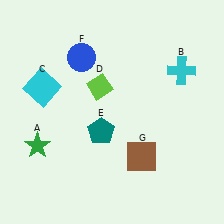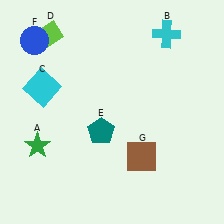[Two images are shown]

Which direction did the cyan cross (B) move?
The cyan cross (B) moved up.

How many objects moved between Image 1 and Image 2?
3 objects moved between the two images.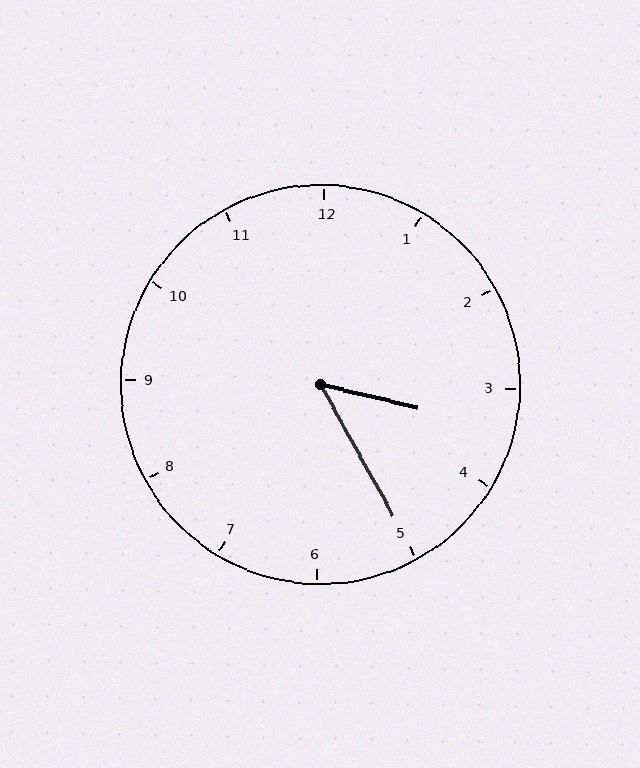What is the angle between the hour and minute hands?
Approximately 48 degrees.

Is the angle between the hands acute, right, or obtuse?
It is acute.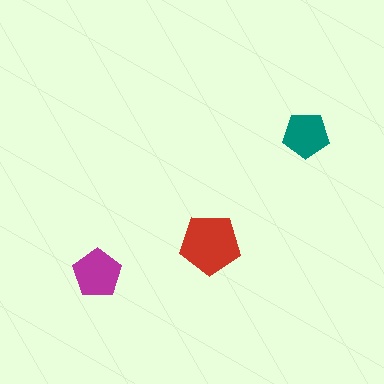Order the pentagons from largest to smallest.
the red one, the magenta one, the teal one.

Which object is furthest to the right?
The teal pentagon is rightmost.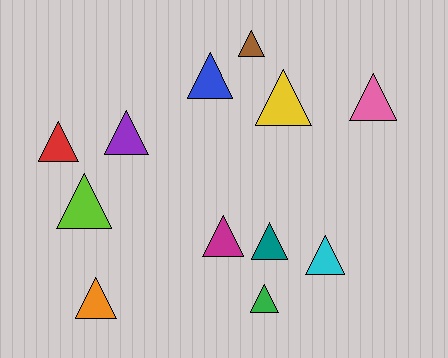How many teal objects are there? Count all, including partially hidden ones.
There is 1 teal object.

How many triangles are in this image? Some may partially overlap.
There are 12 triangles.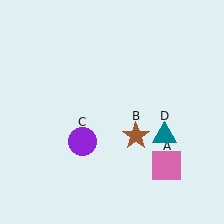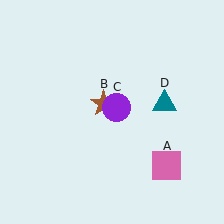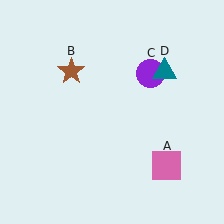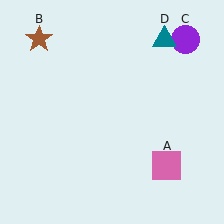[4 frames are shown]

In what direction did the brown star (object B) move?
The brown star (object B) moved up and to the left.